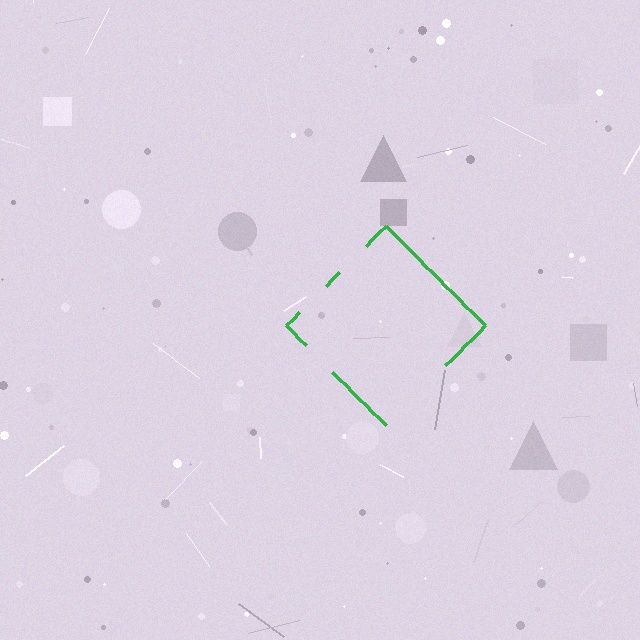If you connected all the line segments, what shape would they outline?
They would outline a diamond.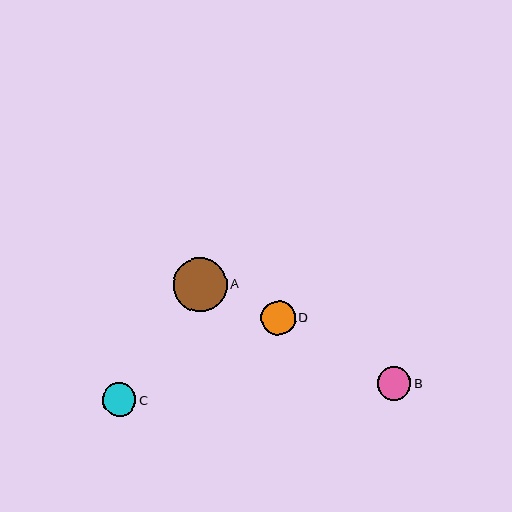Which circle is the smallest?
Circle C is the smallest with a size of approximately 34 pixels.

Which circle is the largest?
Circle A is the largest with a size of approximately 54 pixels.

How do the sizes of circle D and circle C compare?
Circle D and circle C are approximately the same size.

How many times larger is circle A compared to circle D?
Circle A is approximately 1.6 times the size of circle D.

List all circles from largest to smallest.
From largest to smallest: A, D, B, C.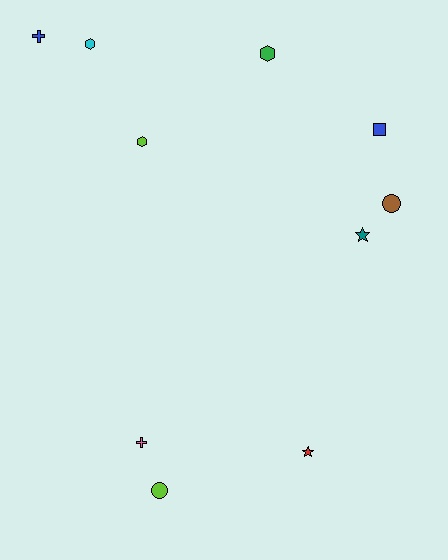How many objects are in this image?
There are 10 objects.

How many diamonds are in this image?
There are no diamonds.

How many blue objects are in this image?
There are 2 blue objects.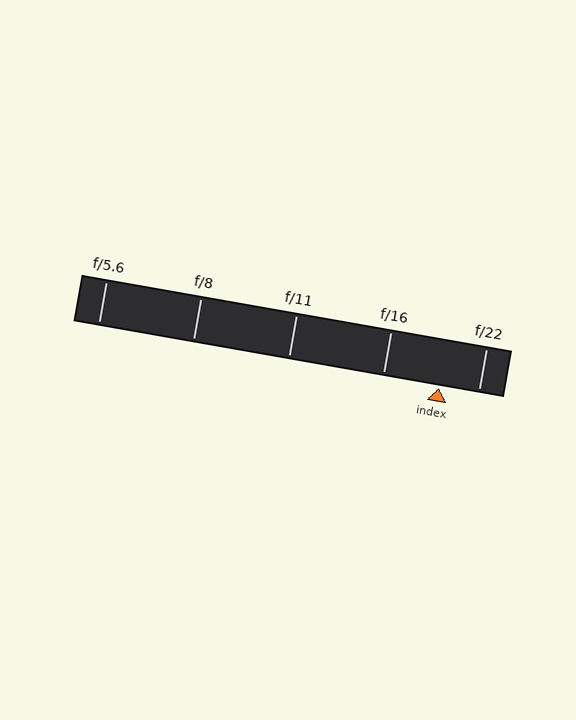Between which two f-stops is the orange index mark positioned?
The index mark is between f/16 and f/22.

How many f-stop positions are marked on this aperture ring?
There are 5 f-stop positions marked.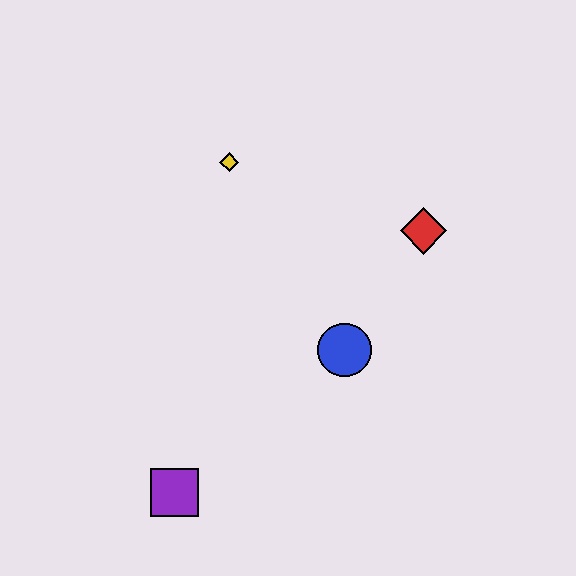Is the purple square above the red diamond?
No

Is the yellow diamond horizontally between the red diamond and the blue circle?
No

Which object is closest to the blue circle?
The red diamond is closest to the blue circle.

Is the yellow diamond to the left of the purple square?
No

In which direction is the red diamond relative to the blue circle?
The red diamond is above the blue circle.